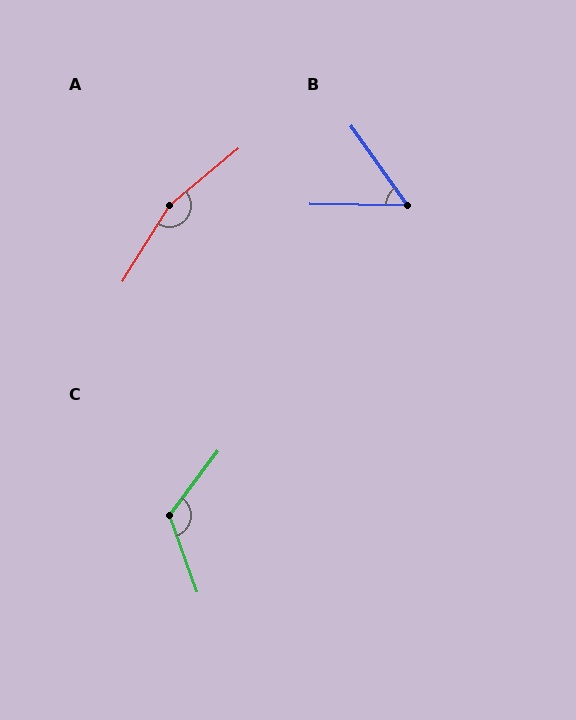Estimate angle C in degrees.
Approximately 123 degrees.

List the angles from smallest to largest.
B (53°), C (123°), A (162°).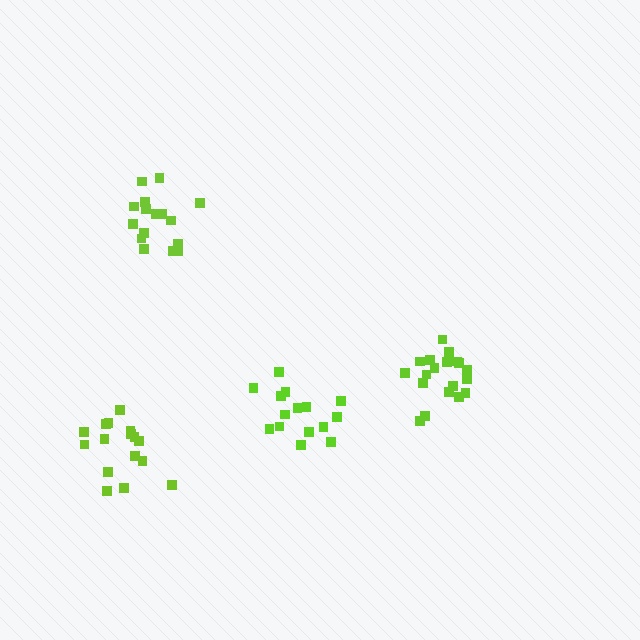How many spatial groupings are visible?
There are 4 spatial groupings.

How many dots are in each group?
Group 1: 19 dots, Group 2: 16 dots, Group 3: 16 dots, Group 4: 15 dots (66 total).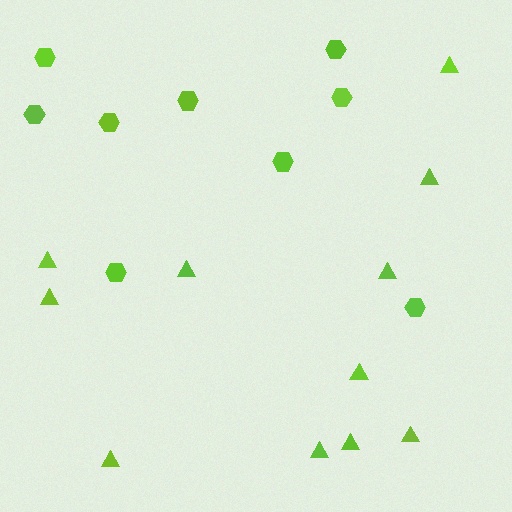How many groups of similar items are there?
There are 2 groups: one group of triangles (11) and one group of hexagons (9).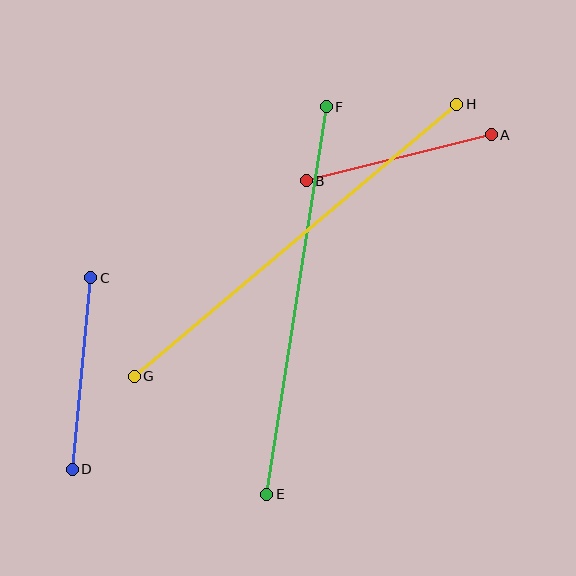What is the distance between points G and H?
The distance is approximately 422 pixels.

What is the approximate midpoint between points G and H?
The midpoint is at approximately (296, 240) pixels.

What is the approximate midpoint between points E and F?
The midpoint is at approximately (296, 300) pixels.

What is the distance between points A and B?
The distance is approximately 190 pixels.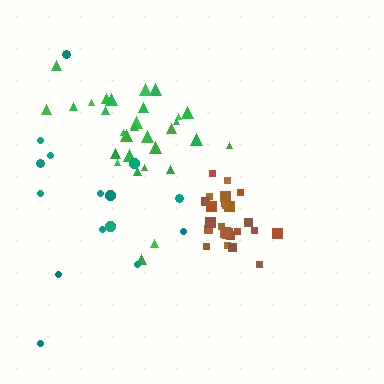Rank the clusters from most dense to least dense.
brown, green, teal.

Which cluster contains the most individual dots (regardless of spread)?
Green (30).